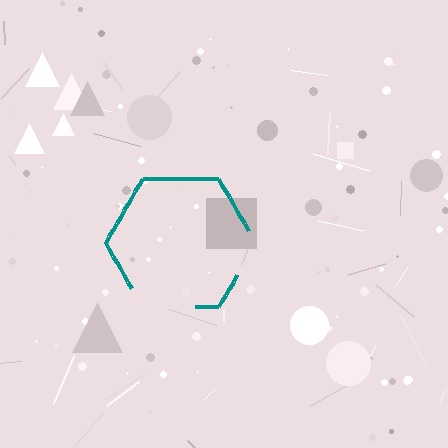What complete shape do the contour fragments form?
The contour fragments form a hexagon.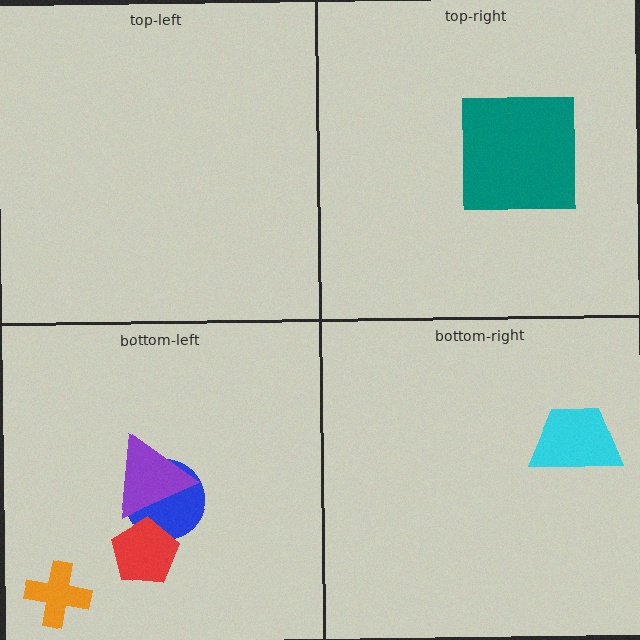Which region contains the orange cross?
The bottom-left region.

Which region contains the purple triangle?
The bottom-left region.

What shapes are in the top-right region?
The teal square.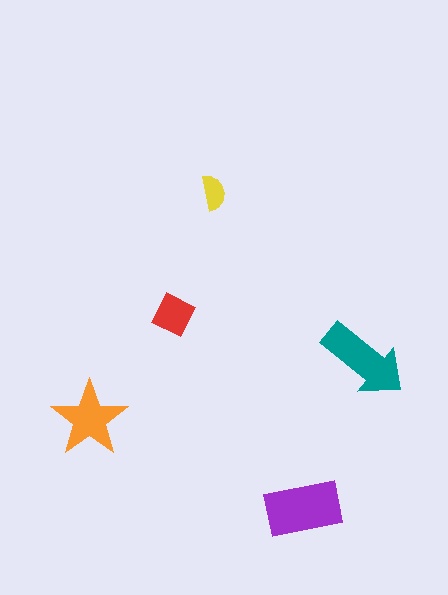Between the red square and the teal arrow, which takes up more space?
The teal arrow.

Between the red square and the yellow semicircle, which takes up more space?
The red square.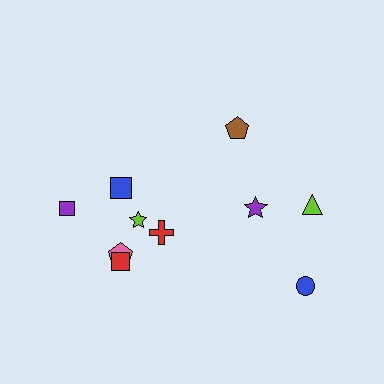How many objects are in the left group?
There are 6 objects.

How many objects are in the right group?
There are 4 objects.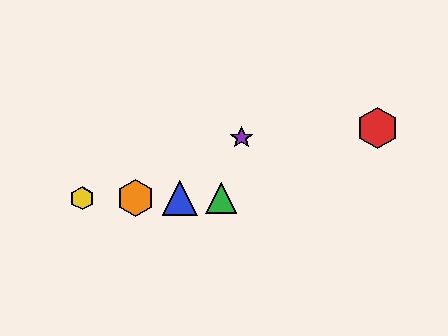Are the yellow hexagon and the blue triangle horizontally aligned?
Yes, both are at y≈198.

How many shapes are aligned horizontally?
4 shapes (the blue triangle, the green triangle, the yellow hexagon, the orange hexagon) are aligned horizontally.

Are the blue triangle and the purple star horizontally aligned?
No, the blue triangle is at y≈198 and the purple star is at y≈138.